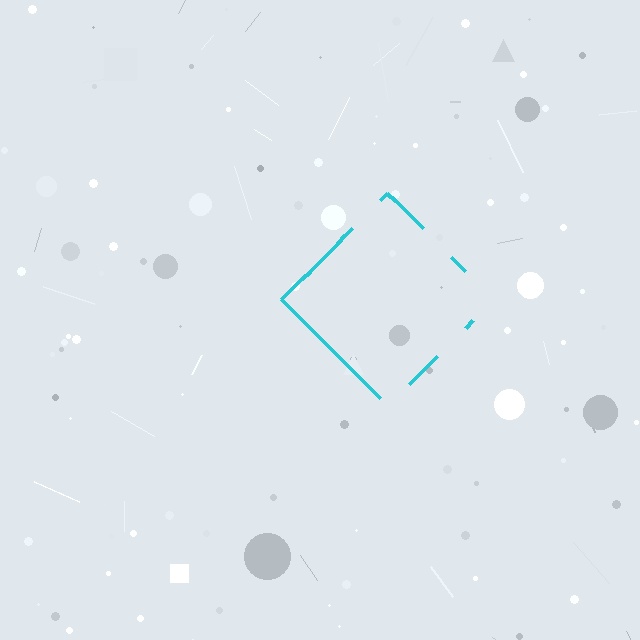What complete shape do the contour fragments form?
The contour fragments form a diamond.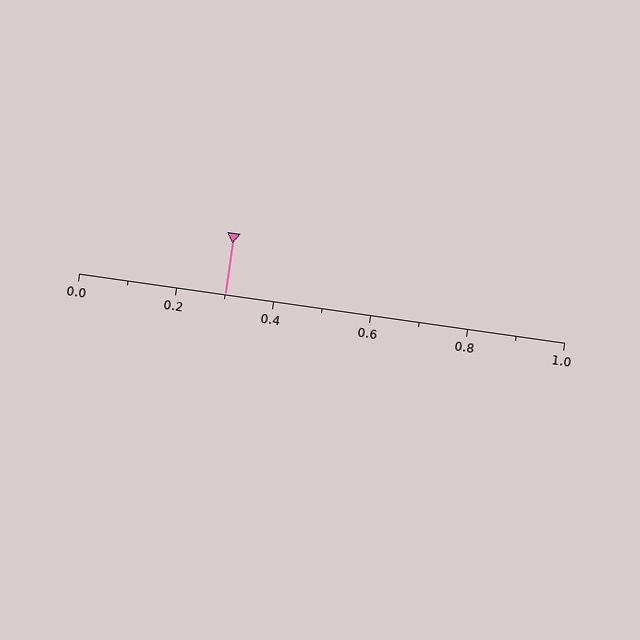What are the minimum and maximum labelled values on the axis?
The axis runs from 0.0 to 1.0.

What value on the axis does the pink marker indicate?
The marker indicates approximately 0.3.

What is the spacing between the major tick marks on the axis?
The major ticks are spaced 0.2 apart.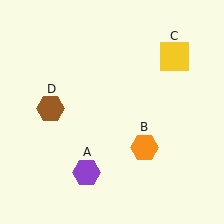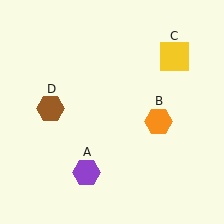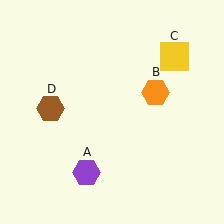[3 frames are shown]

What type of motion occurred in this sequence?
The orange hexagon (object B) rotated counterclockwise around the center of the scene.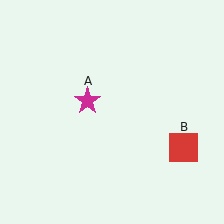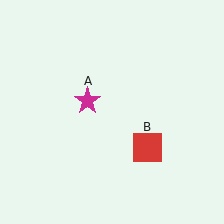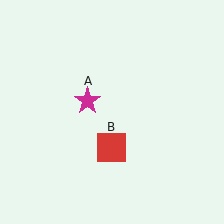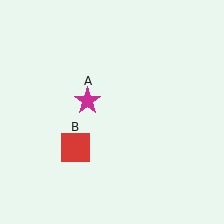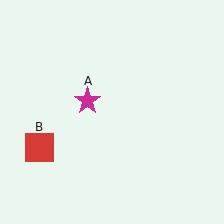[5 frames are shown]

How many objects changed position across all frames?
1 object changed position: red square (object B).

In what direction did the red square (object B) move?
The red square (object B) moved left.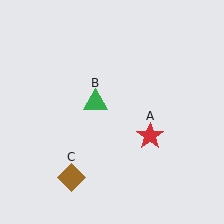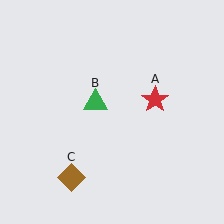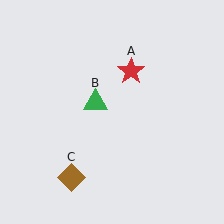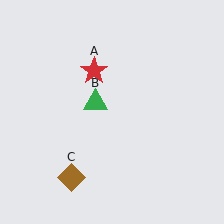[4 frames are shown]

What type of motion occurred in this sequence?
The red star (object A) rotated counterclockwise around the center of the scene.